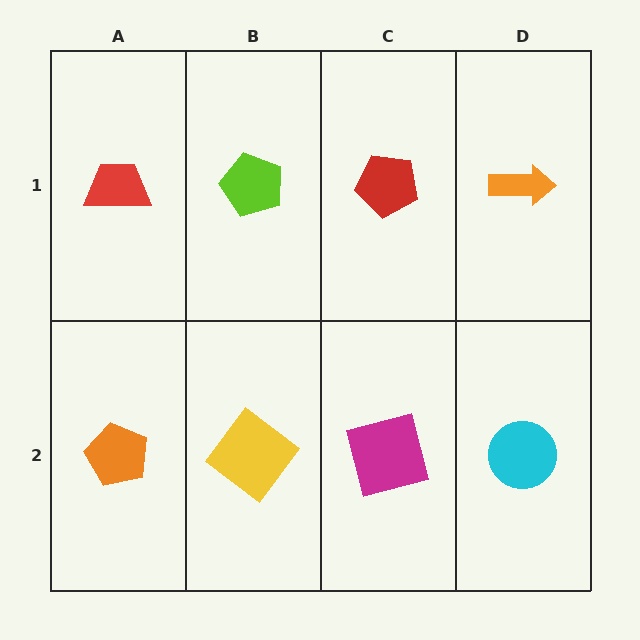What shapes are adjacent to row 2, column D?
An orange arrow (row 1, column D), a magenta square (row 2, column C).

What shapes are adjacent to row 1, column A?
An orange pentagon (row 2, column A), a lime pentagon (row 1, column B).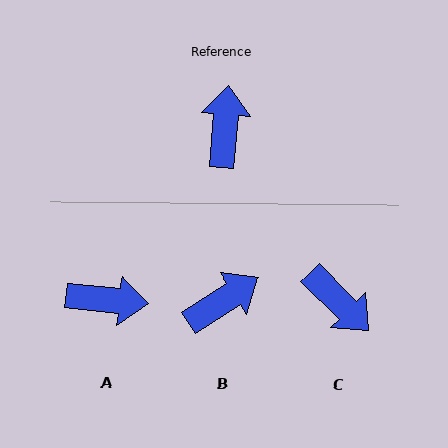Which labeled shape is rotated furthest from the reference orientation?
C, about 130 degrees away.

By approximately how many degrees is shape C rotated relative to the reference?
Approximately 130 degrees clockwise.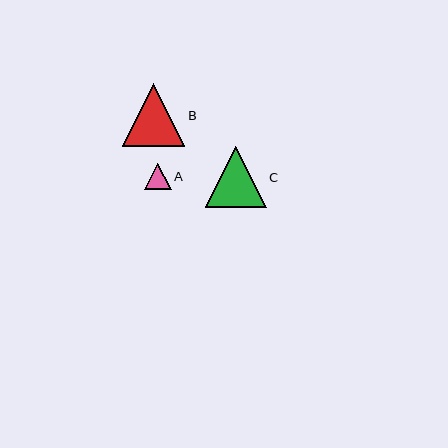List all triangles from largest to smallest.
From largest to smallest: B, C, A.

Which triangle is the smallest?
Triangle A is the smallest with a size of approximately 27 pixels.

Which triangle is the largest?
Triangle B is the largest with a size of approximately 63 pixels.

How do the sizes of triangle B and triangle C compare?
Triangle B and triangle C are approximately the same size.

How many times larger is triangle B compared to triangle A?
Triangle B is approximately 2.3 times the size of triangle A.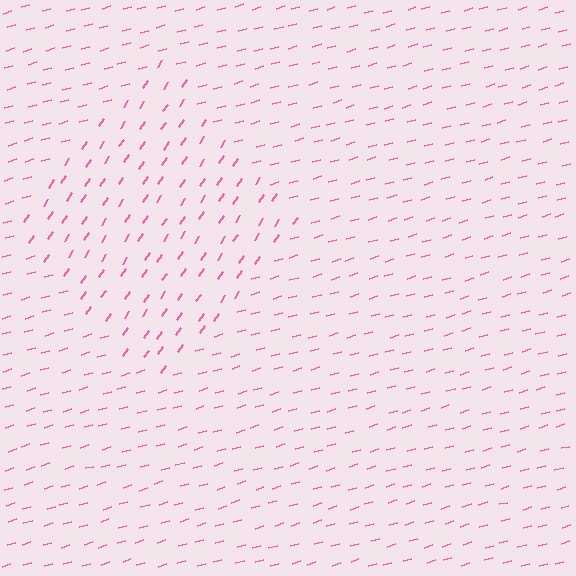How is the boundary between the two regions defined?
The boundary is defined purely by a change in line orientation (approximately 40 degrees difference). All lines are the same color and thickness.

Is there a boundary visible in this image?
Yes, there is a texture boundary formed by a change in line orientation.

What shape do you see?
I see a diamond.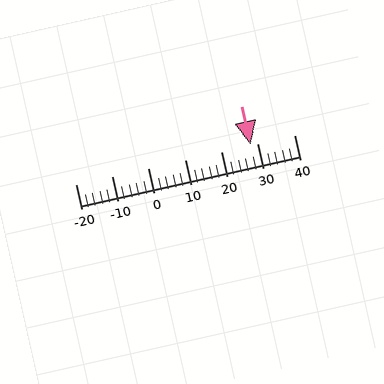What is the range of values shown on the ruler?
The ruler shows values from -20 to 40.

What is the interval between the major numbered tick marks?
The major tick marks are spaced 10 units apart.